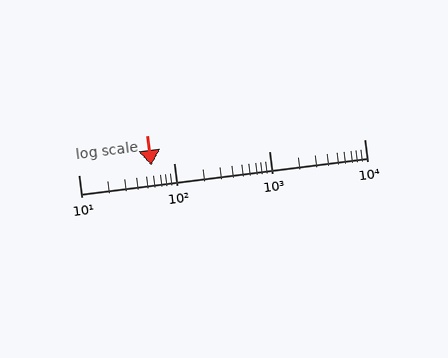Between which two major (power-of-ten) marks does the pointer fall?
The pointer is between 10 and 100.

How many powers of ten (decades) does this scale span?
The scale spans 3 decades, from 10 to 10000.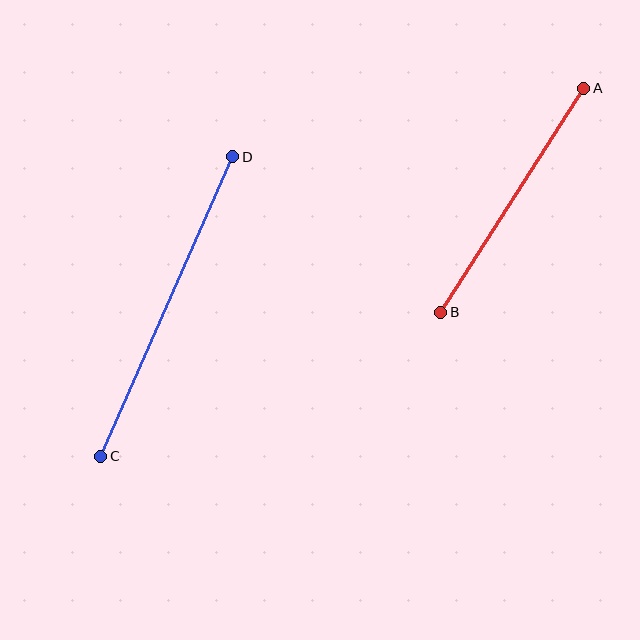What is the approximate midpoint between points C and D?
The midpoint is at approximately (167, 306) pixels.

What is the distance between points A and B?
The distance is approximately 266 pixels.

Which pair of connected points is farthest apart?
Points C and D are farthest apart.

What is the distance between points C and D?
The distance is approximately 327 pixels.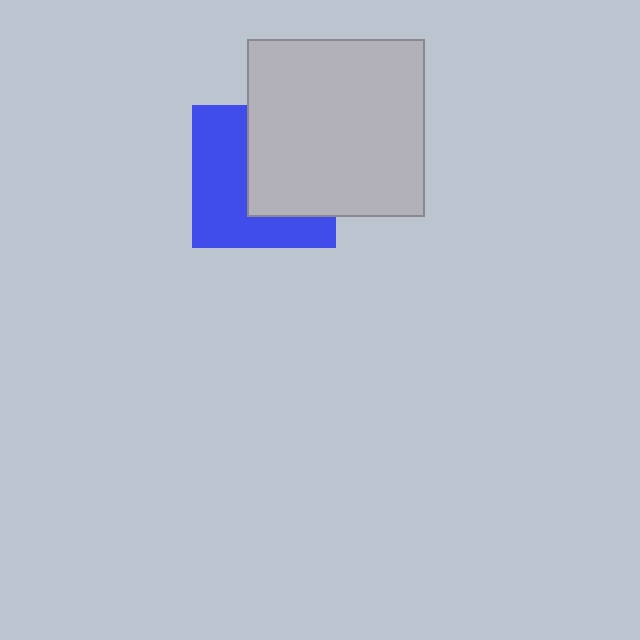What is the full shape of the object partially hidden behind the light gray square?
The partially hidden object is a blue square.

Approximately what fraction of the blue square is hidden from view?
Roughly 48% of the blue square is hidden behind the light gray square.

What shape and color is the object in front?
The object in front is a light gray square.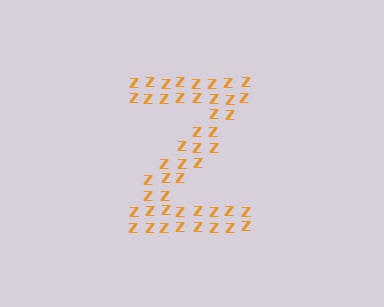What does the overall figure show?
The overall figure shows the letter Z.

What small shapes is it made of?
It is made of small letter Z's.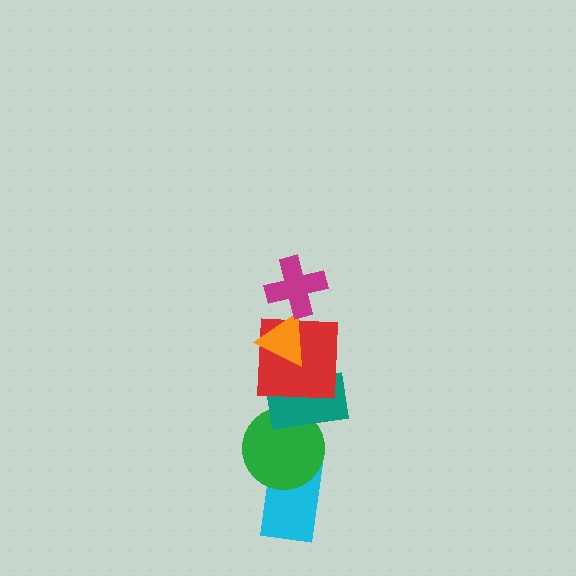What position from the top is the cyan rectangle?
The cyan rectangle is 6th from the top.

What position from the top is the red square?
The red square is 3rd from the top.